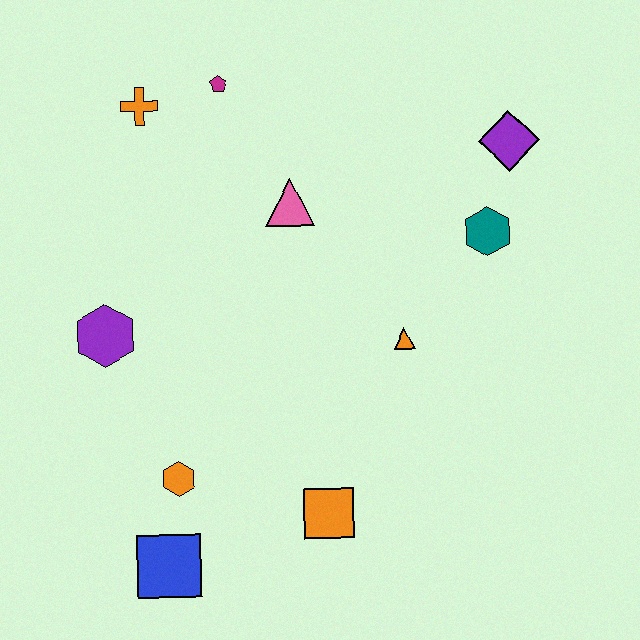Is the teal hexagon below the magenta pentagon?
Yes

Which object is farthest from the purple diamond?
The blue square is farthest from the purple diamond.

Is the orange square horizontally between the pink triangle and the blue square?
No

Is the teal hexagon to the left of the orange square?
No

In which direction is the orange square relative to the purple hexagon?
The orange square is to the right of the purple hexagon.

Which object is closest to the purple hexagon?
The orange hexagon is closest to the purple hexagon.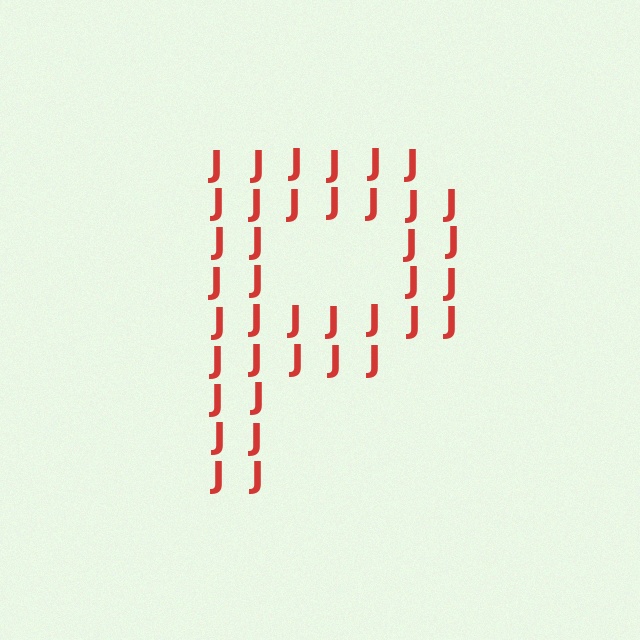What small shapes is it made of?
It is made of small letter J's.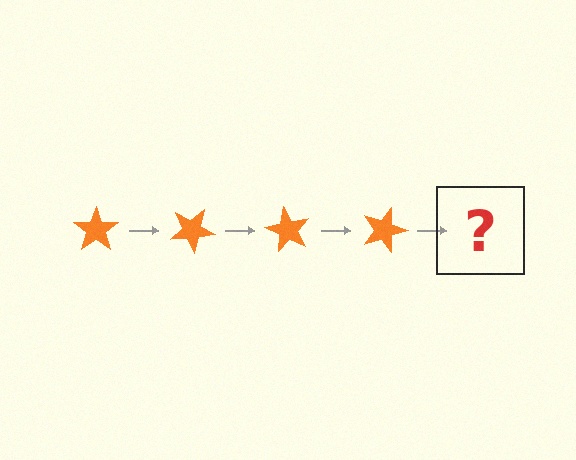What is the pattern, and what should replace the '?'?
The pattern is that the star rotates 30 degrees each step. The '?' should be an orange star rotated 120 degrees.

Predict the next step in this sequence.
The next step is an orange star rotated 120 degrees.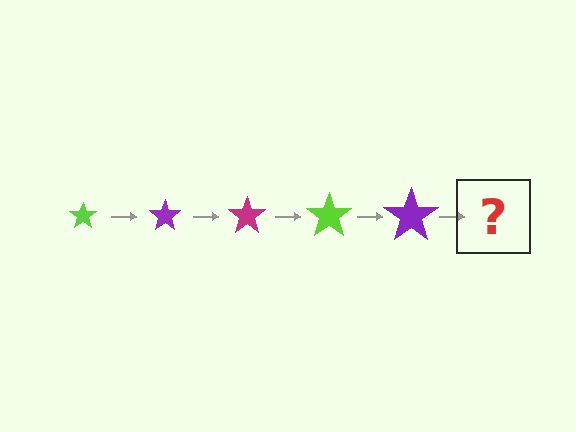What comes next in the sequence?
The next element should be a magenta star, larger than the previous one.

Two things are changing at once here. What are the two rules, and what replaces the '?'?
The two rules are that the star grows larger each step and the color cycles through lime, purple, and magenta. The '?' should be a magenta star, larger than the previous one.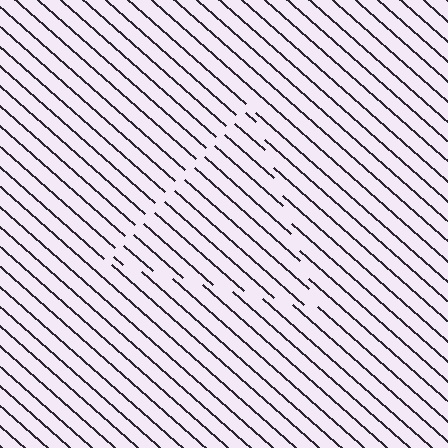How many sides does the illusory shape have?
3 sides — the line-ends trace a triangle.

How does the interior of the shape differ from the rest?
The interior of the shape contains the same grating, shifted by half a period — the contour is defined by the phase discontinuity where line-ends from the inner and outer gratings abut.